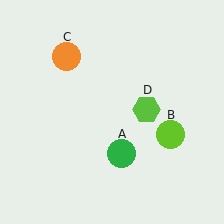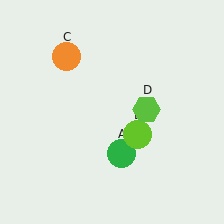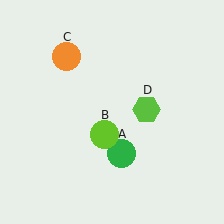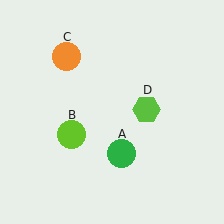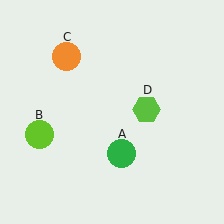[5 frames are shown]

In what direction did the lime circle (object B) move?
The lime circle (object B) moved left.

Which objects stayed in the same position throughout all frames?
Green circle (object A) and orange circle (object C) and lime hexagon (object D) remained stationary.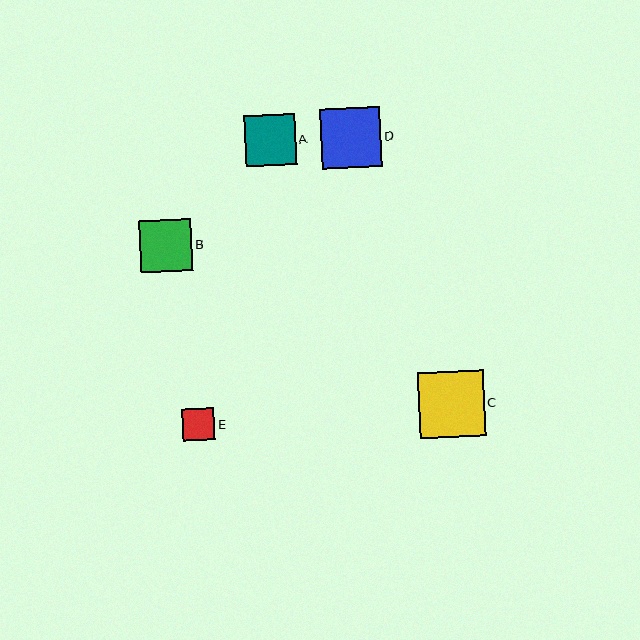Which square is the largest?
Square C is the largest with a size of approximately 66 pixels.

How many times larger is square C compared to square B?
Square C is approximately 1.3 times the size of square B.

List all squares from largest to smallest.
From largest to smallest: C, D, B, A, E.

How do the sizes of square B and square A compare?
Square B and square A are approximately the same size.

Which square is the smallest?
Square E is the smallest with a size of approximately 32 pixels.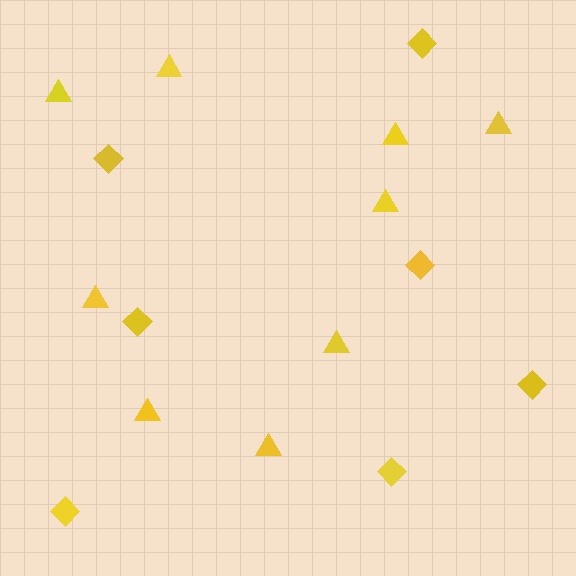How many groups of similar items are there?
There are 2 groups: one group of diamonds (7) and one group of triangles (9).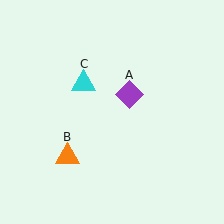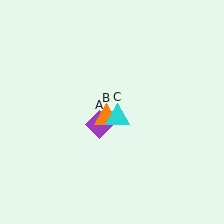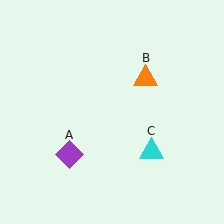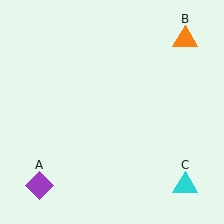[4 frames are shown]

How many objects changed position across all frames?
3 objects changed position: purple diamond (object A), orange triangle (object B), cyan triangle (object C).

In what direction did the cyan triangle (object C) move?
The cyan triangle (object C) moved down and to the right.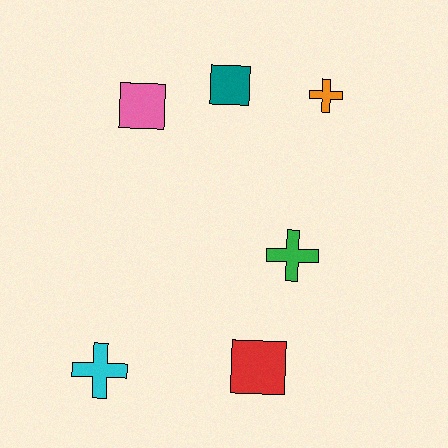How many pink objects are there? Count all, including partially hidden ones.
There is 1 pink object.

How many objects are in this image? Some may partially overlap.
There are 6 objects.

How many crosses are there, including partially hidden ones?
There are 3 crosses.